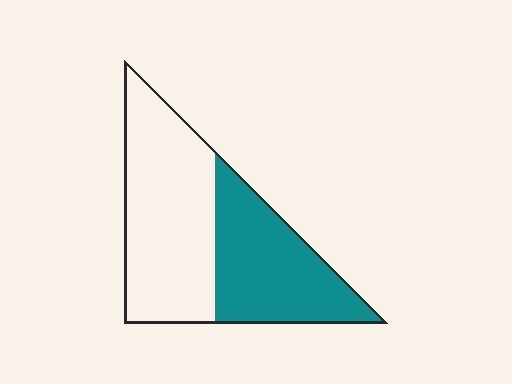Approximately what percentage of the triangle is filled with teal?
Approximately 45%.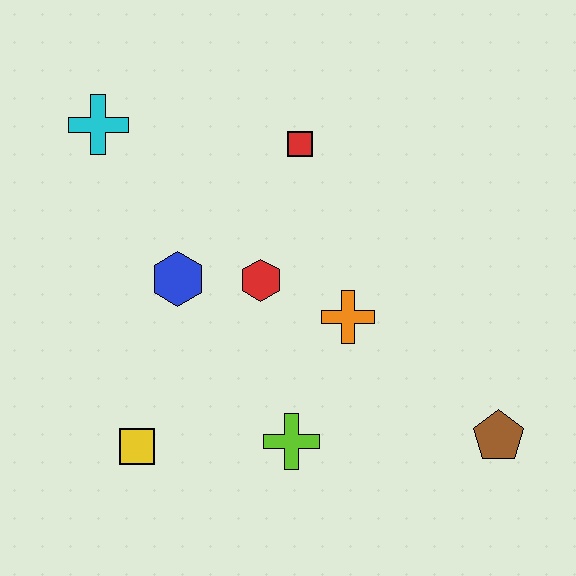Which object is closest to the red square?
The red hexagon is closest to the red square.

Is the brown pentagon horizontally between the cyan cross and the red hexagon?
No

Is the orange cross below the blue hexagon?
Yes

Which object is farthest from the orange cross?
The cyan cross is farthest from the orange cross.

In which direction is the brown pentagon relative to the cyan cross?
The brown pentagon is to the right of the cyan cross.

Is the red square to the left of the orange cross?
Yes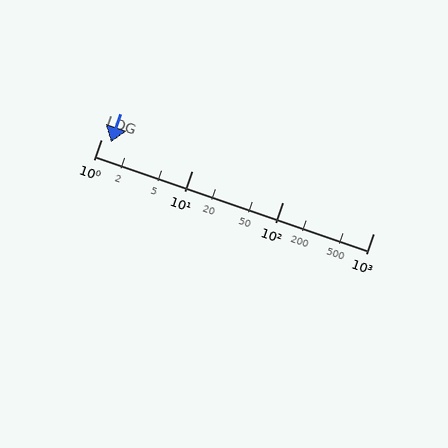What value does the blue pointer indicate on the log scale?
The pointer indicates approximately 1.3.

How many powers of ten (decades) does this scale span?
The scale spans 3 decades, from 1 to 1000.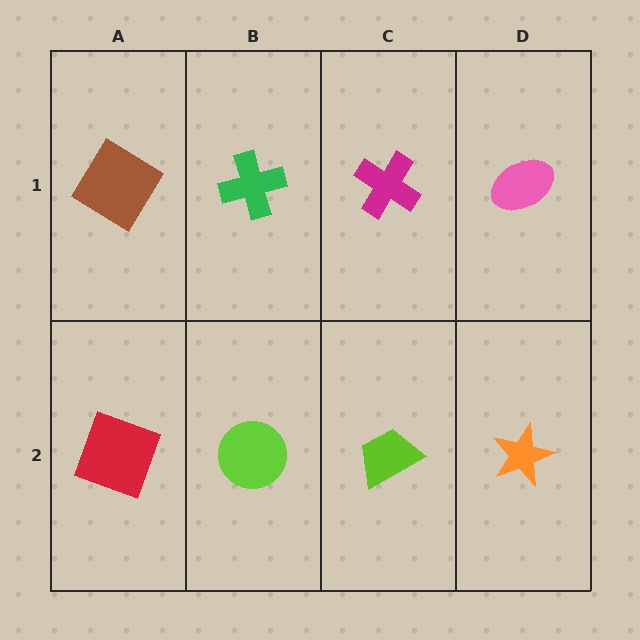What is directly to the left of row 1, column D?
A magenta cross.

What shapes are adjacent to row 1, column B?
A lime circle (row 2, column B), a brown diamond (row 1, column A), a magenta cross (row 1, column C).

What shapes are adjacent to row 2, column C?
A magenta cross (row 1, column C), a lime circle (row 2, column B), an orange star (row 2, column D).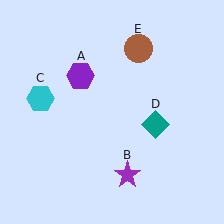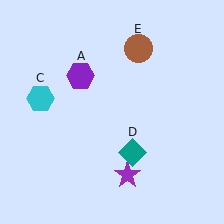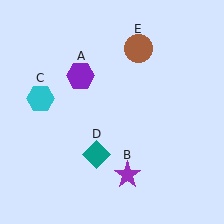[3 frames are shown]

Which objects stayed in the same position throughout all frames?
Purple hexagon (object A) and purple star (object B) and cyan hexagon (object C) and brown circle (object E) remained stationary.